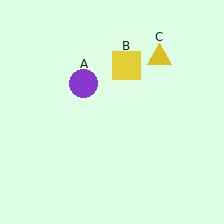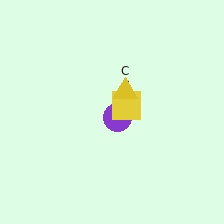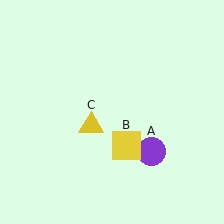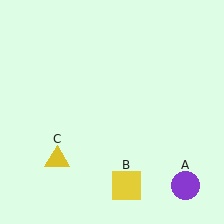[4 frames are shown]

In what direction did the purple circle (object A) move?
The purple circle (object A) moved down and to the right.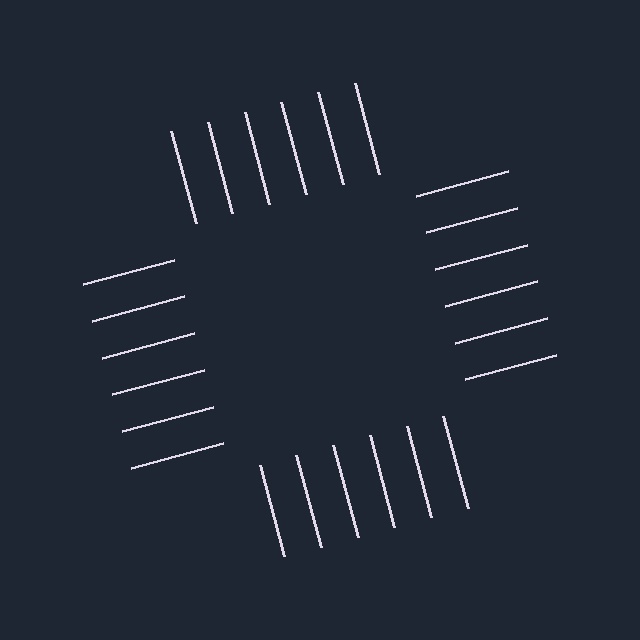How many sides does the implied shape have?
4 sides — the line-ends trace a square.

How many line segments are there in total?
24 — 6 along each of the 4 edges.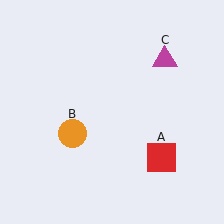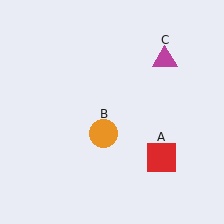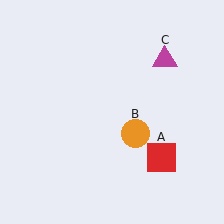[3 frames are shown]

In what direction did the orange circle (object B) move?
The orange circle (object B) moved right.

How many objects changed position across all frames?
1 object changed position: orange circle (object B).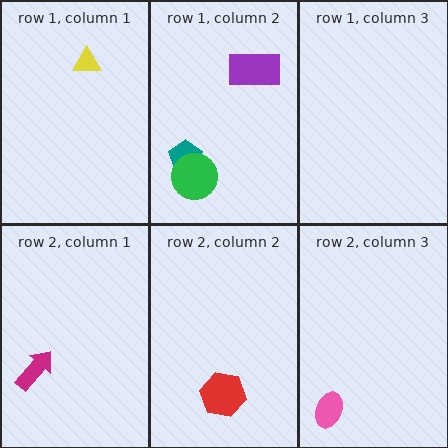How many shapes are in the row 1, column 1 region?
1.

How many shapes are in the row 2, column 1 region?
1.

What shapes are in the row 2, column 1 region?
The magenta arrow.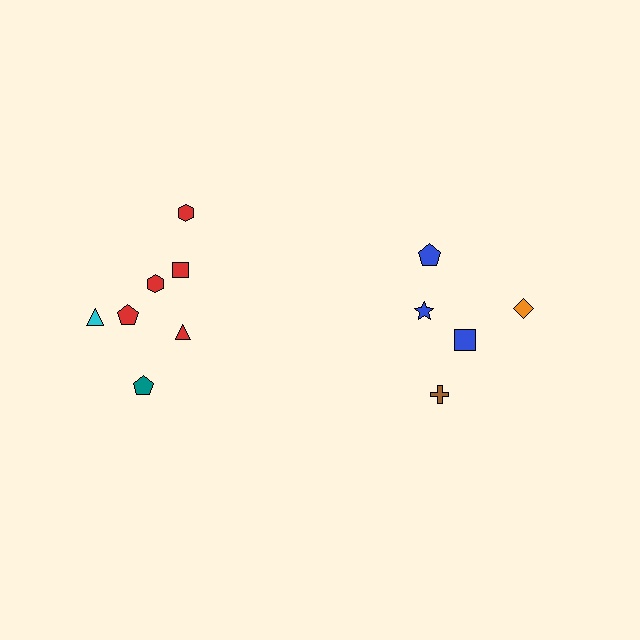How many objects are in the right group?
There are 5 objects.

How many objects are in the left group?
There are 7 objects.